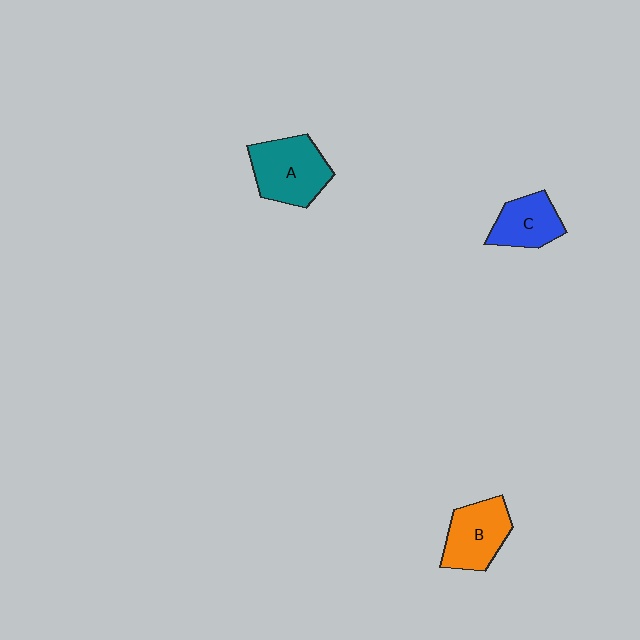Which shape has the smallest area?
Shape C (blue).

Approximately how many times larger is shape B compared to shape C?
Approximately 1.2 times.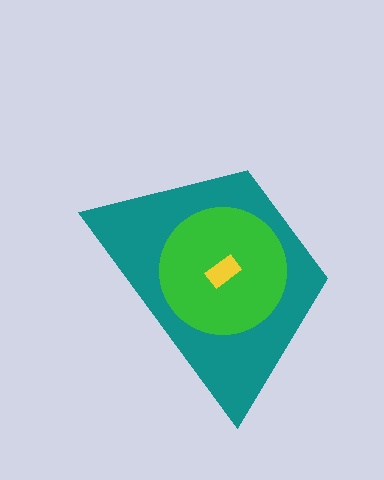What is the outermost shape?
The teal trapezoid.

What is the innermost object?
The yellow rectangle.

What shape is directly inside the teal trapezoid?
The green circle.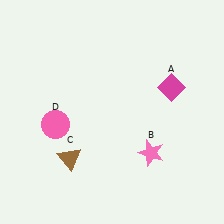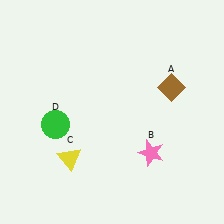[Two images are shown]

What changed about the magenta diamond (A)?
In Image 1, A is magenta. In Image 2, it changed to brown.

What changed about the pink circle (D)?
In Image 1, D is pink. In Image 2, it changed to green.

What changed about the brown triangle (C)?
In Image 1, C is brown. In Image 2, it changed to yellow.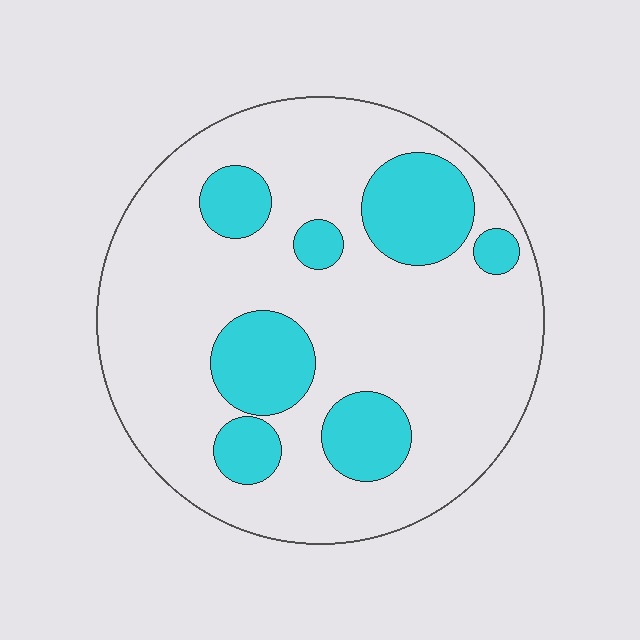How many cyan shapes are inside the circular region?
7.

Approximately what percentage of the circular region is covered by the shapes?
Approximately 25%.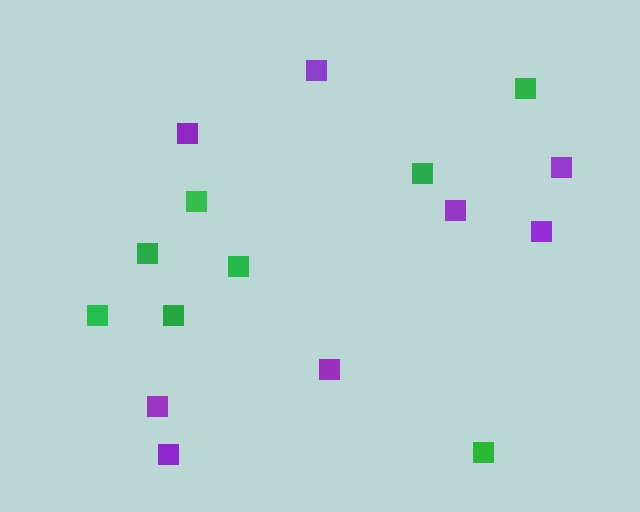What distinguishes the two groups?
There are 2 groups: one group of purple squares (8) and one group of green squares (8).